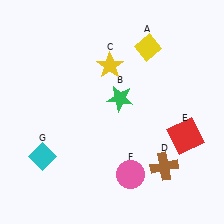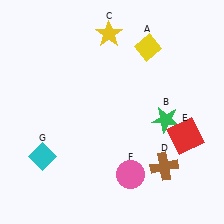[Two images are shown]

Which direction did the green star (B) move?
The green star (B) moved right.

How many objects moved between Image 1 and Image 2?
2 objects moved between the two images.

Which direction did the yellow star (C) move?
The yellow star (C) moved up.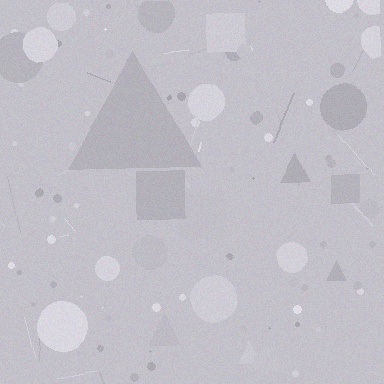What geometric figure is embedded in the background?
A triangle is embedded in the background.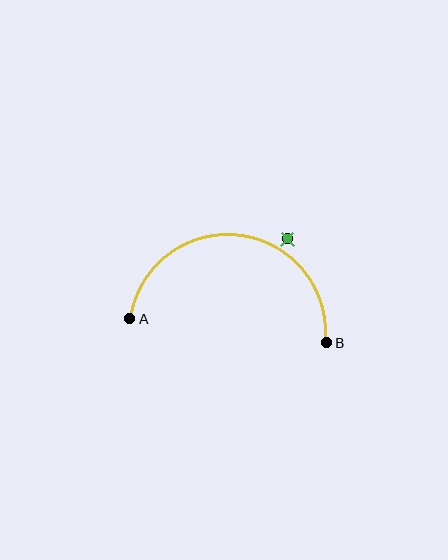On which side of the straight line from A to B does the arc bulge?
The arc bulges above the straight line connecting A and B.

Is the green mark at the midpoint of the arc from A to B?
No — the green mark does not lie on the arc at all. It sits slightly outside the curve.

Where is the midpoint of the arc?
The arc midpoint is the point on the curve farthest from the straight line joining A and B. It sits above that line.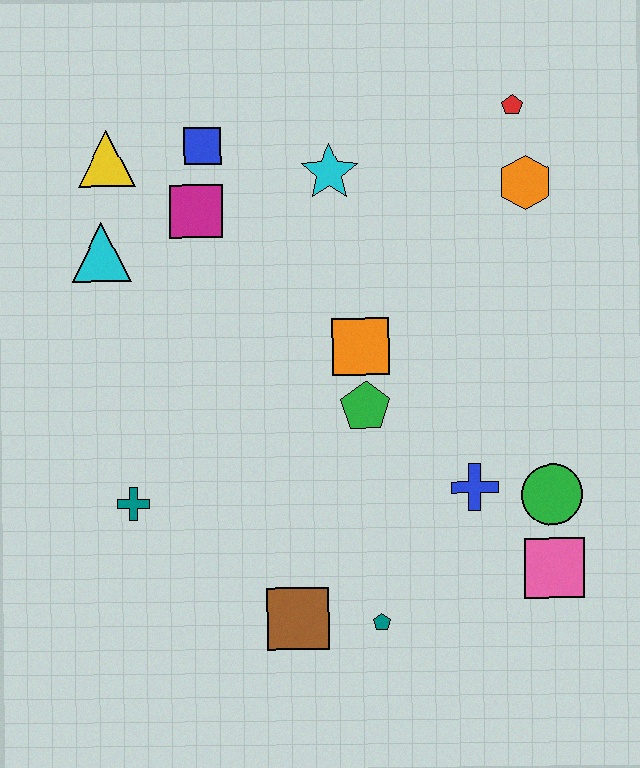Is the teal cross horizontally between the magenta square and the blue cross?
No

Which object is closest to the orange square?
The green pentagon is closest to the orange square.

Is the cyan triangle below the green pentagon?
No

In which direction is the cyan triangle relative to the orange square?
The cyan triangle is to the left of the orange square.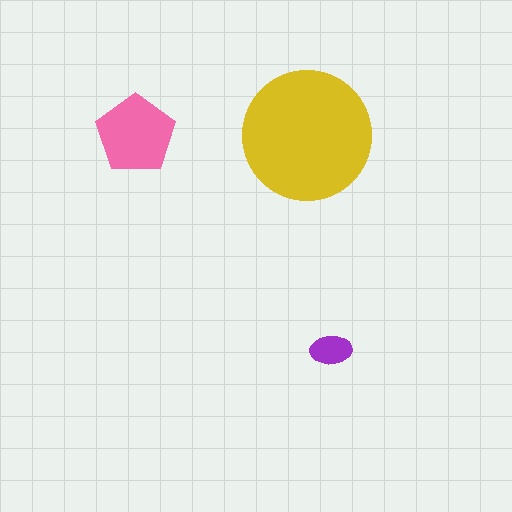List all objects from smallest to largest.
The purple ellipse, the pink pentagon, the yellow circle.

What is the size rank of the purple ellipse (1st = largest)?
3rd.